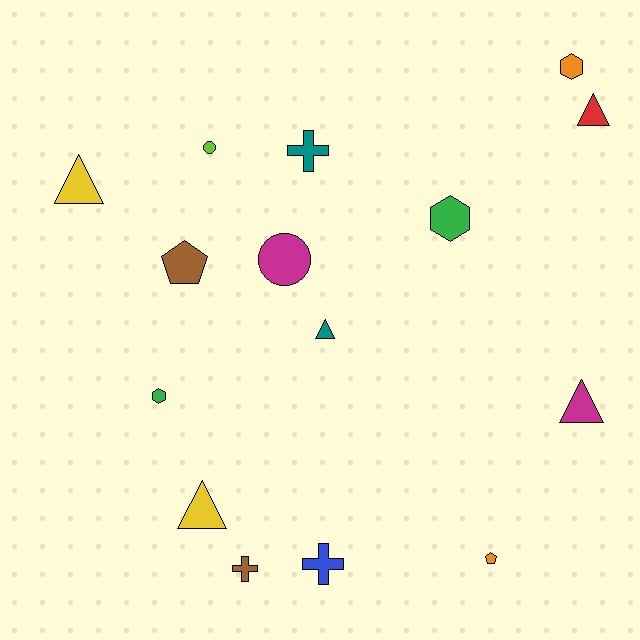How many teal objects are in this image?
There are 2 teal objects.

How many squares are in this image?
There are no squares.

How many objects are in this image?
There are 15 objects.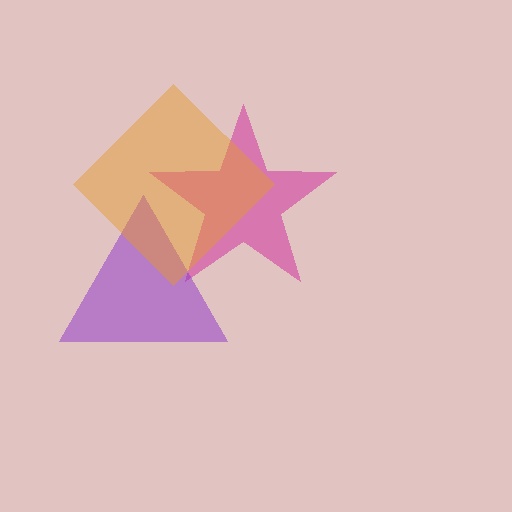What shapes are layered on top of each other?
The layered shapes are: a magenta star, a purple triangle, an orange diamond.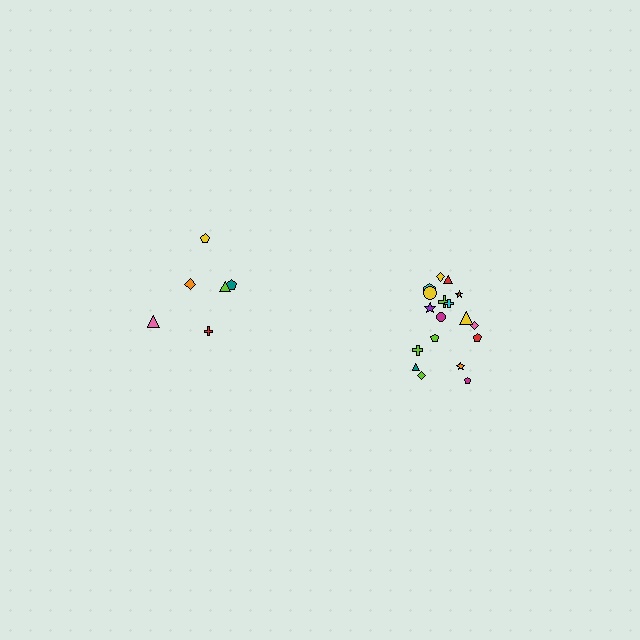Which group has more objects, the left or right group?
The right group.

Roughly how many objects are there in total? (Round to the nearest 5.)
Roughly 25 objects in total.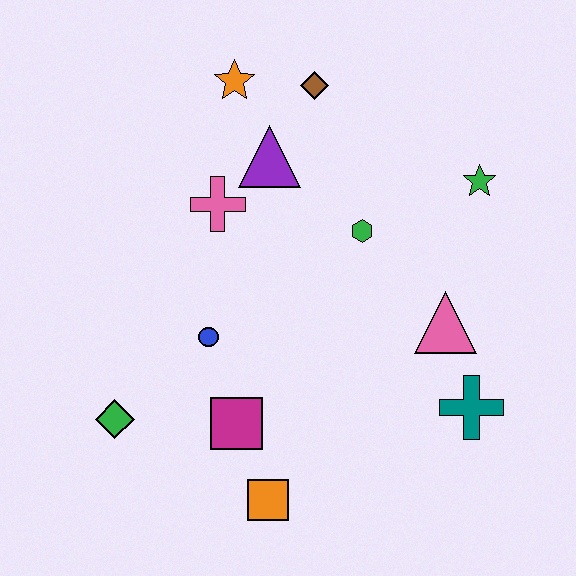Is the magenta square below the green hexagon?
Yes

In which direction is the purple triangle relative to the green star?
The purple triangle is to the left of the green star.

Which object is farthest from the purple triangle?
The orange square is farthest from the purple triangle.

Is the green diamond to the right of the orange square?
No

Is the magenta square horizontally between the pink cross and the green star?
Yes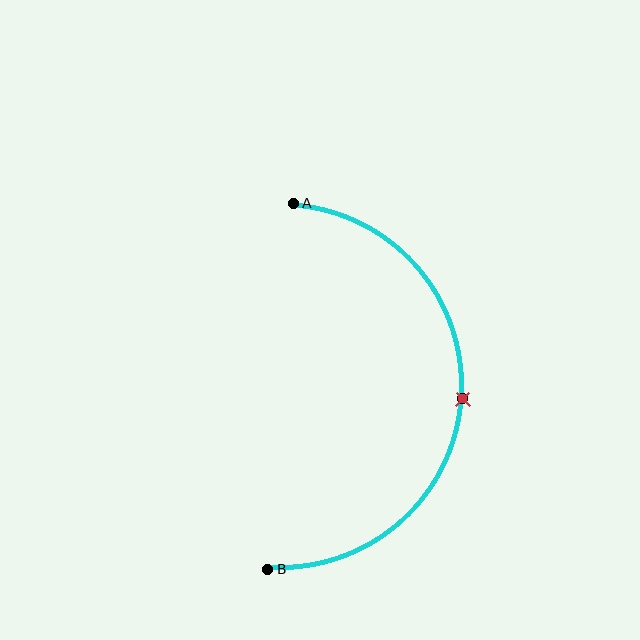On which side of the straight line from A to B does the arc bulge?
The arc bulges to the right of the straight line connecting A and B.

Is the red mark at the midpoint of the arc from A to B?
Yes. The red mark lies on the arc at equal arc-length from both A and B — it is the arc midpoint.